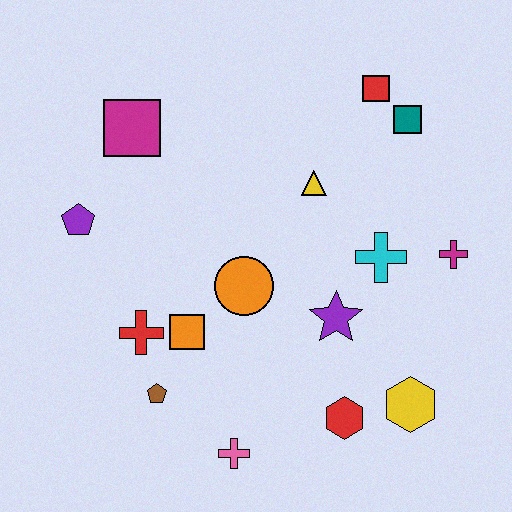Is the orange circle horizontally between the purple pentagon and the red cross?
No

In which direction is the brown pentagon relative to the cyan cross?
The brown pentagon is to the left of the cyan cross.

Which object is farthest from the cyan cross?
The purple pentagon is farthest from the cyan cross.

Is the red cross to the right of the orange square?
No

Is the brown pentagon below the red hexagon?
No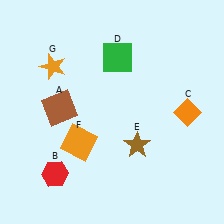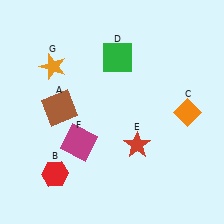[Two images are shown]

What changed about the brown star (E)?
In Image 1, E is brown. In Image 2, it changed to red.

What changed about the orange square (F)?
In Image 1, F is orange. In Image 2, it changed to magenta.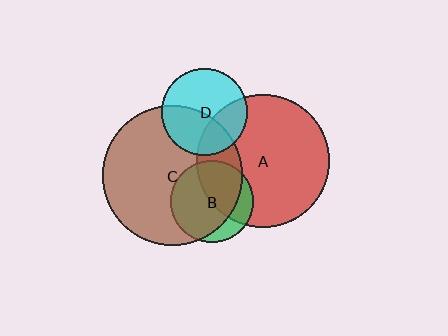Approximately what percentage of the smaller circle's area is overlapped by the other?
Approximately 40%.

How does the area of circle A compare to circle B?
Approximately 2.6 times.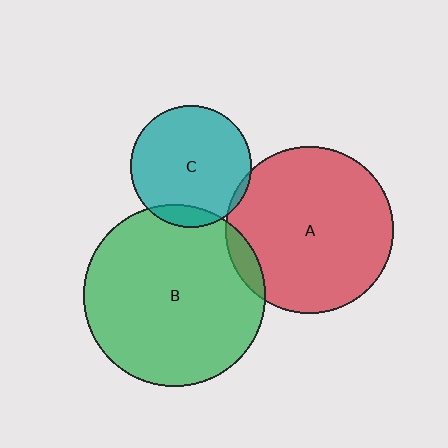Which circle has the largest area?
Circle B (green).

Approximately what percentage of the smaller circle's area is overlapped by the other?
Approximately 10%.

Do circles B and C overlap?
Yes.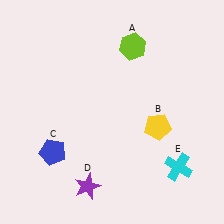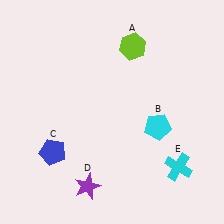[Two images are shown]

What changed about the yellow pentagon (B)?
In Image 1, B is yellow. In Image 2, it changed to cyan.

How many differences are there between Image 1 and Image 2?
There is 1 difference between the two images.